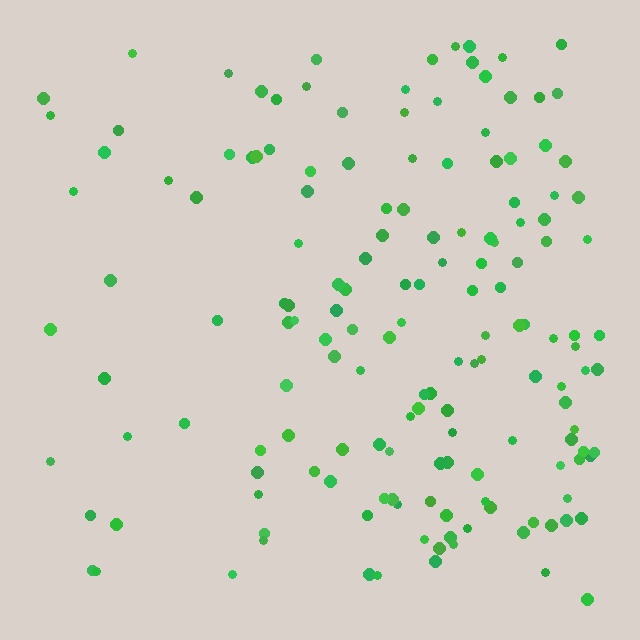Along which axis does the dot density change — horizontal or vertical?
Horizontal.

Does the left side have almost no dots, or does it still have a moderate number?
Still a moderate number, just noticeably fewer than the right.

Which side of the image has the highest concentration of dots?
The right.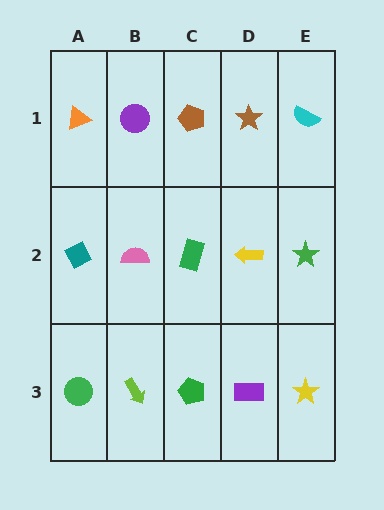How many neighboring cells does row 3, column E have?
2.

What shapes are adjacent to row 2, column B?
A purple circle (row 1, column B), a lime arrow (row 3, column B), a teal diamond (row 2, column A), a green rectangle (row 2, column C).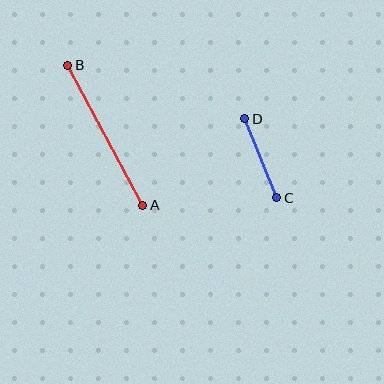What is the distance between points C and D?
The distance is approximately 85 pixels.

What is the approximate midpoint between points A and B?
The midpoint is at approximately (105, 135) pixels.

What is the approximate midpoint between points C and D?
The midpoint is at approximately (261, 158) pixels.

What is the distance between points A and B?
The distance is approximately 159 pixels.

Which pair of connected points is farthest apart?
Points A and B are farthest apart.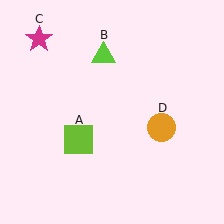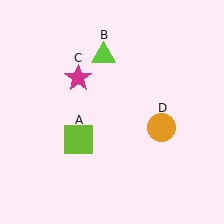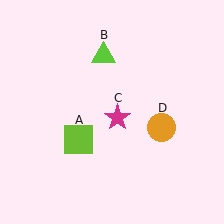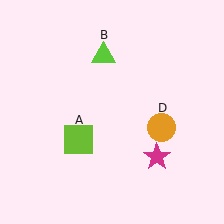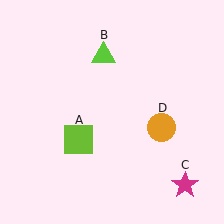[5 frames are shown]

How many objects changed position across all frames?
1 object changed position: magenta star (object C).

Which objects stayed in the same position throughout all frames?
Lime square (object A) and lime triangle (object B) and orange circle (object D) remained stationary.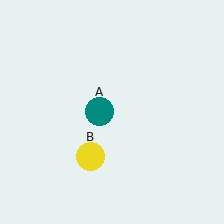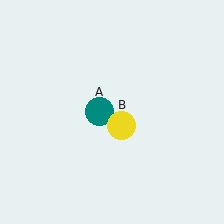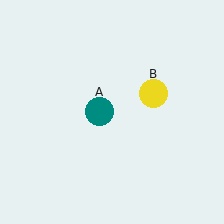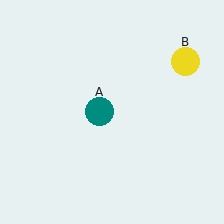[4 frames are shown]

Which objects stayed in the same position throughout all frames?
Teal circle (object A) remained stationary.